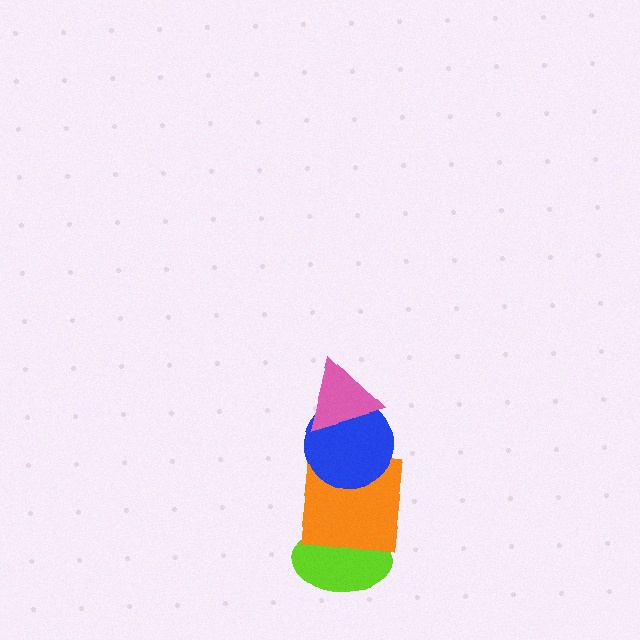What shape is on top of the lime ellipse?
The orange square is on top of the lime ellipse.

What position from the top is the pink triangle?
The pink triangle is 1st from the top.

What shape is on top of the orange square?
The blue circle is on top of the orange square.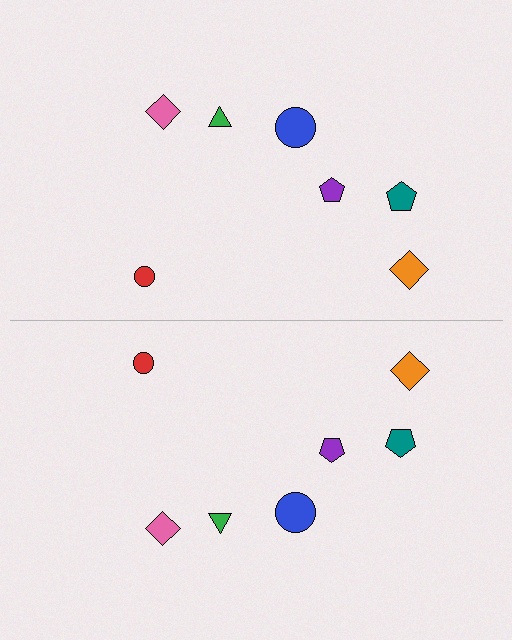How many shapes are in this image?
There are 14 shapes in this image.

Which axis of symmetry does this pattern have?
The pattern has a horizontal axis of symmetry running through the center of the image.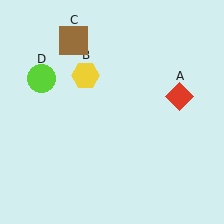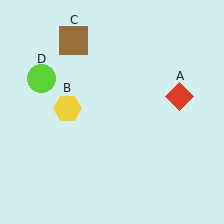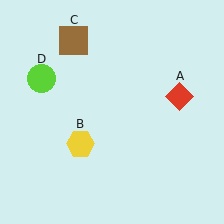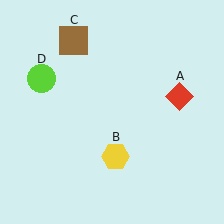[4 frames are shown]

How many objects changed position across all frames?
1 object changed position: yellow hexagon (object B).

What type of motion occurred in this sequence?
The yellow hexagon (object B) rotated counterclockwise around the center of the scene.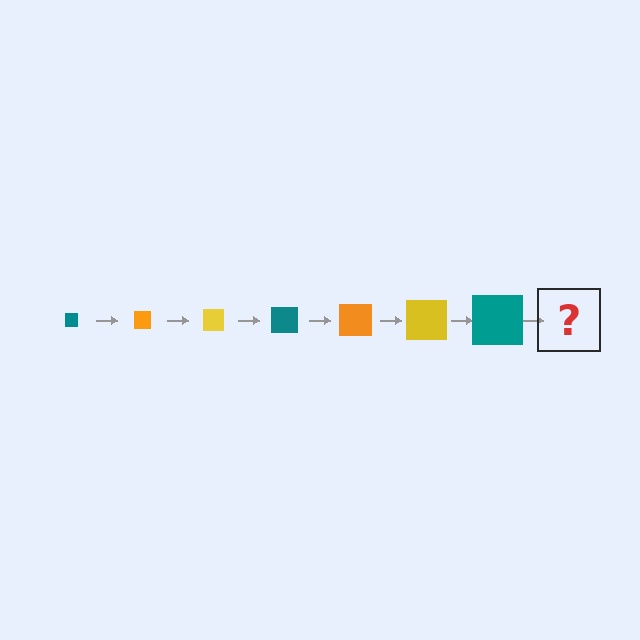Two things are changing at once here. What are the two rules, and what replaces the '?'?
The two rules are that the square grows larger each step and the color cycles through teal, orange, and yellow. The '?' should be an orange square, larger than the previous one.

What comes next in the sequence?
The next element should be an orange square, larger than the previous one.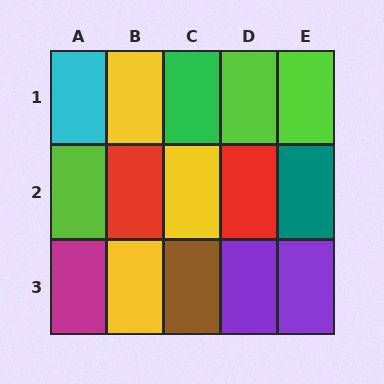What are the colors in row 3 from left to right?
Magenta, yellow, brown, purple, purple.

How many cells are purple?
2 cells are purple.